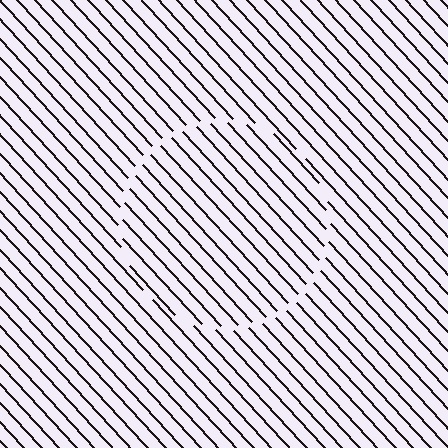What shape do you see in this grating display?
An illusory circle. The interior of the shape contains the same grating, shifted by half a period — the contour is defined by the phase discontinuity where line-ends from the inner and outer gratings abut.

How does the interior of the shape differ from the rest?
The interior of the shape contains the same grating, shifted by half a period — the contour is defined by the phase discontinuity where line-ends from the inner and outer gratings abut.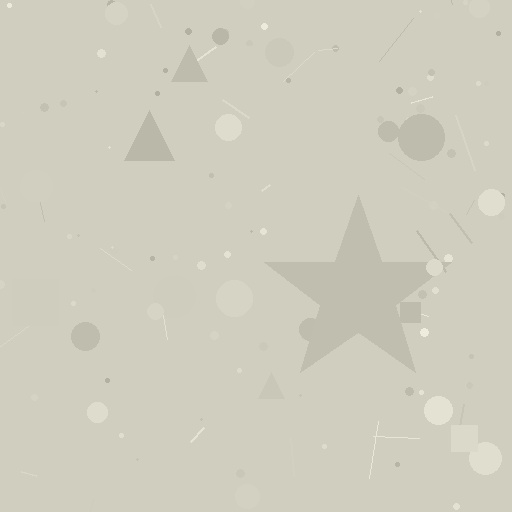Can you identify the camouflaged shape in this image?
The camouflaged shape is a star.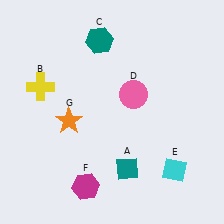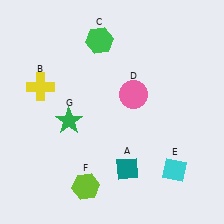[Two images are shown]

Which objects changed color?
C changed from teal to green. F changed from magenta to lime. G changed from orange to green.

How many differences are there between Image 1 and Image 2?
There are 3 differences between the two images.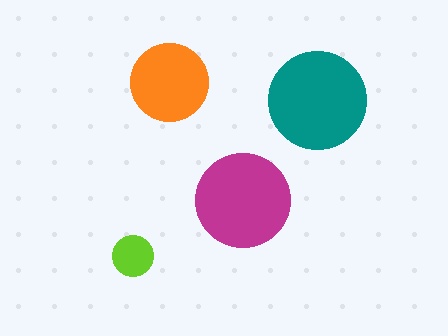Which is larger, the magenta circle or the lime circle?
The magenta one.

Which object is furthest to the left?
The lime circle is leftmost.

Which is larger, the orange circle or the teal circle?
The teal one.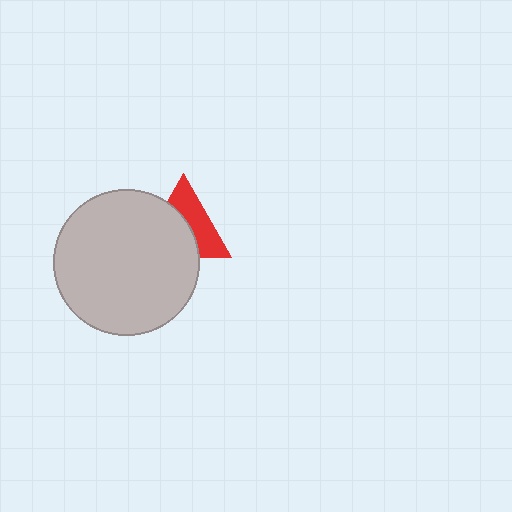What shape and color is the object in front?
The object in front is a light gray circle.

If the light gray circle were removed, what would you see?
You would see the complete red triangle.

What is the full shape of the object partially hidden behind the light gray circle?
The partially hidden object is a red triangle.